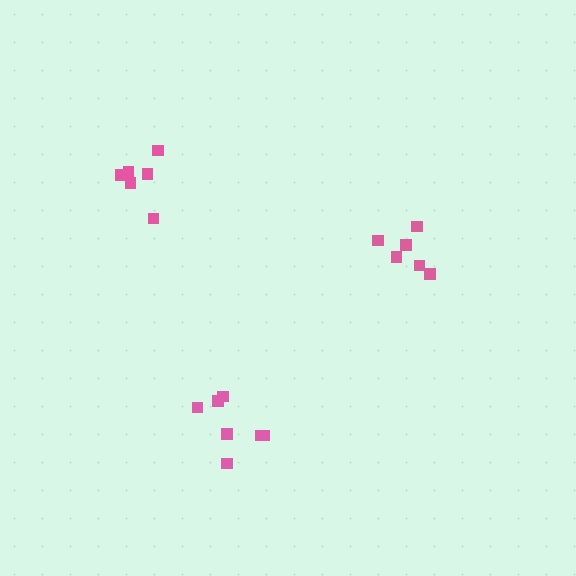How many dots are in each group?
Group 1: 6 dots, Group 2: 6 dots, Group 3: 7 dots (19 total).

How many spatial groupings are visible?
There are 3 spatial groupings.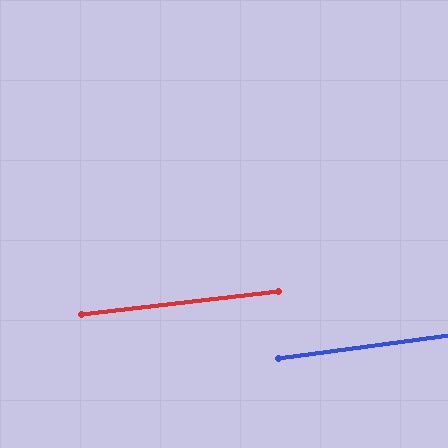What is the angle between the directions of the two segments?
Approximately 1 degree.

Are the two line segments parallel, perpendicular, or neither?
Parallel — their directions differ by only 0.9°.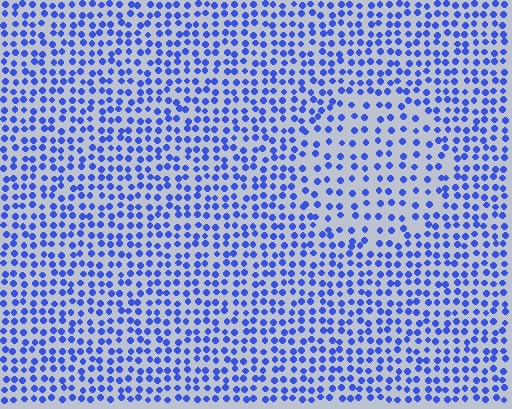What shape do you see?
I see a circle.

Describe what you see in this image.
The image contains small blue elements arranged at two different densities. A circle-shaped region is visible where the elements are less densely packed than the surrounding area.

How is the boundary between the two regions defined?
The boundary is defined by a change in element density (approximately 1.7x ratio). All elements are the same color, size, and shape.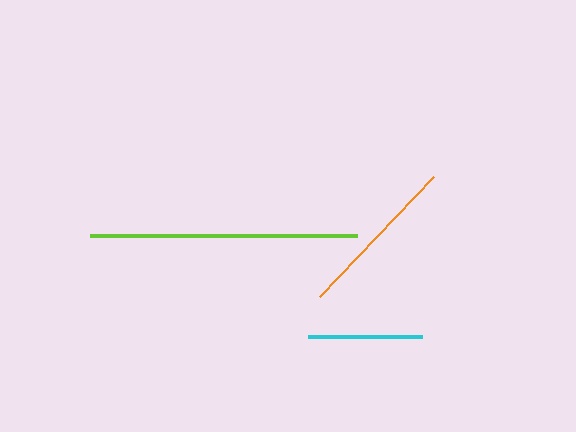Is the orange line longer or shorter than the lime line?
The lime line is longer than the orange line.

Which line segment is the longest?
The lime line is the longest at approximately 267 pixels.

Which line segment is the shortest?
The cyan line is the shortest at approximately 113 pixels.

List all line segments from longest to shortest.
From longest to shortest: lime, orange, cyan.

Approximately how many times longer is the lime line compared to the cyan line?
The lime line is approximately 2.4 times the length of the cyan line.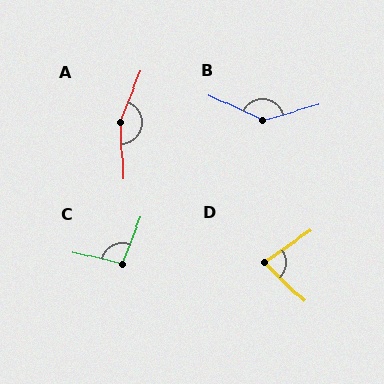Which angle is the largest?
A, at approximately 156 degrees.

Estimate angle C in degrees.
Approximately 98 degrees.